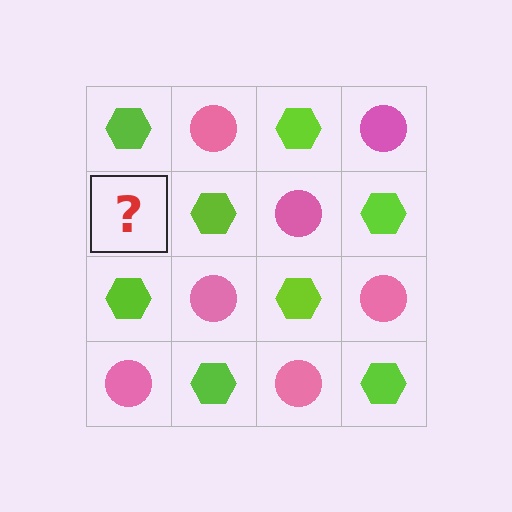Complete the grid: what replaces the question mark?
The question mark should be replaced with a pink circle.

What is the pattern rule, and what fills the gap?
The rule is that it alternates lime hexagon and pink circle in a checkerboard pattern. The gap should be filled with a pink circle.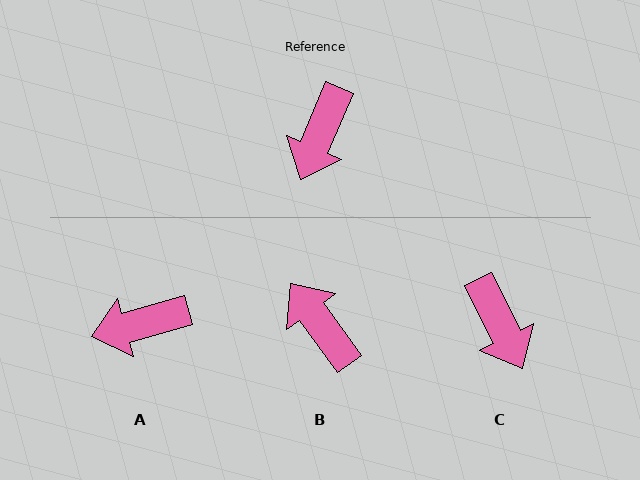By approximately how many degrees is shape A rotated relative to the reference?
Approximately 51 degrees clockwise.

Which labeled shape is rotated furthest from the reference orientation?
B, about 121 degrees away.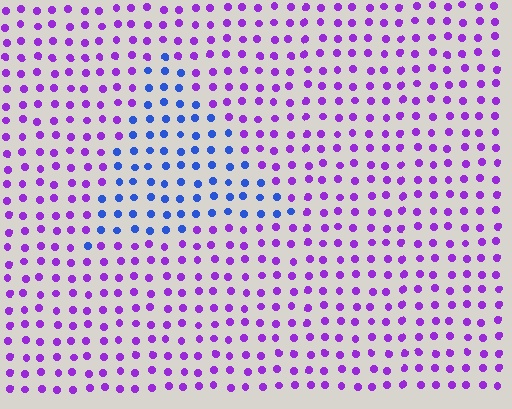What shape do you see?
I see a triangle.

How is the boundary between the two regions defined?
The boundary is defined purely by a slight shift in hue (about 54 degrees). Spacing, size, and orientation are identical on both sides.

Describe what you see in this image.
The image is filled with small purple elements in a uniform arrangement. A triangle-shaped region is visible where the elements are tinted to a slightly different hue, forming a subtle color boundary.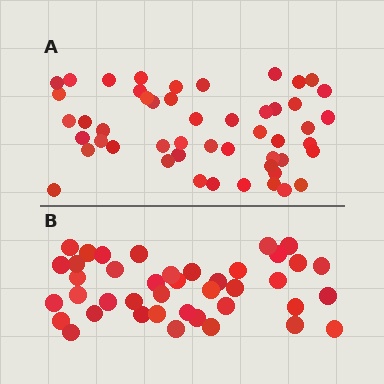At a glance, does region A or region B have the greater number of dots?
Region A (the top region) has more dots.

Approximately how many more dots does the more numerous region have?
Region A has roughly 8 or so more dots than region B.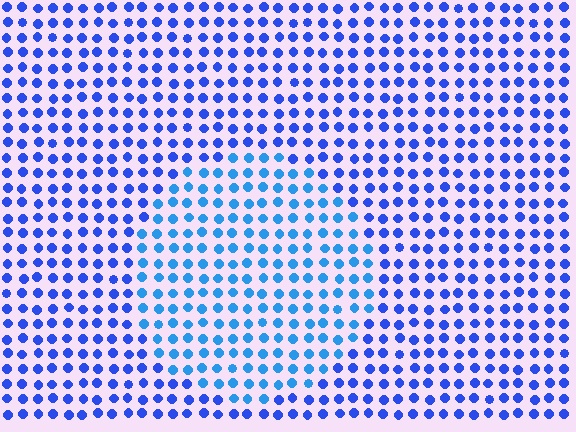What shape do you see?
I see a circle.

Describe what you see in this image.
The image is filled with small blue elements in a uniform arrangement. A circle-shaped region is visible where the elements are tinted to a slightly different hue, forming a subtle color boundary.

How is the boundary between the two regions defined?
The boundary is defined purely by a slight shift in hue (about 24 degrees). Spacing, size, and orientation are identical on both sides.